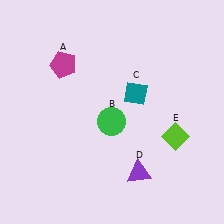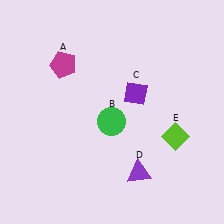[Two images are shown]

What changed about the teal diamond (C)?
In Image 1, C is teal. In Image 2, it changed to purple.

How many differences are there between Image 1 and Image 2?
There is 1 difference between the two images.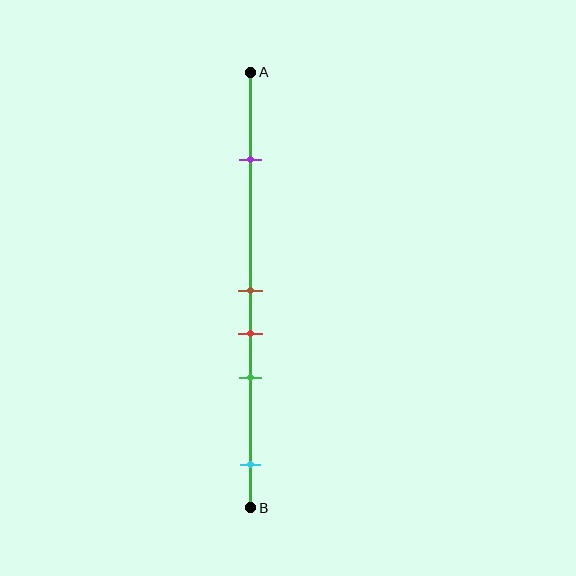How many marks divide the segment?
There are 5 marks dividing the segment.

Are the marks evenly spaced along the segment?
No, the marks are not evenly spaced.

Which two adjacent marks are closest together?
The brown and red marks are the closest adjacent pair.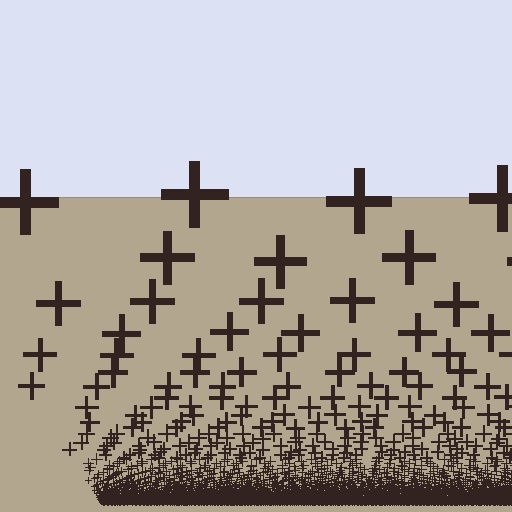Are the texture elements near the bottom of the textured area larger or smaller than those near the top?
Smaller. The gradient is inverted — elements near the bottom are smaller and denser.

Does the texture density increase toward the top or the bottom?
Density increases toward the bottom.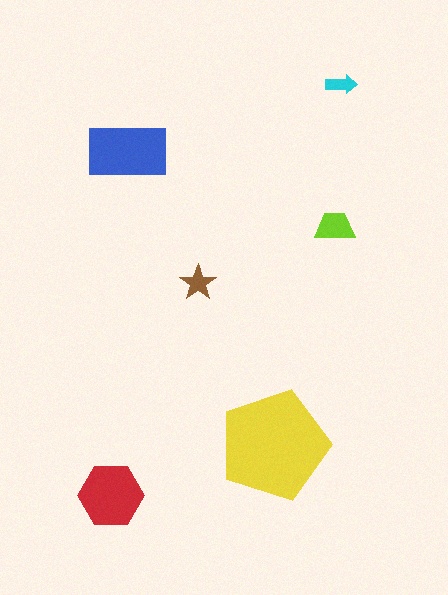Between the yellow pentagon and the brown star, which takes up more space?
The yellow pentagon.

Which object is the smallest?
The cyan arrow.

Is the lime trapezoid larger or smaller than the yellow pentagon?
Smaller.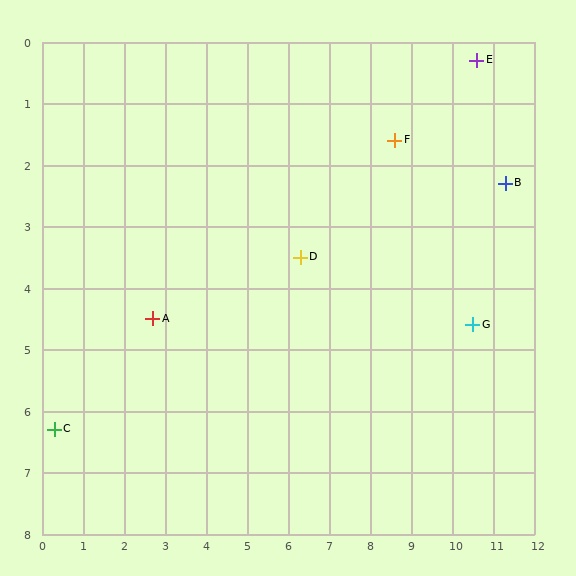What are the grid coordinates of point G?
Point G is at approximately (10.5, 4.6).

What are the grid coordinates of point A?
Point A is at approximately (2.7, 4.5).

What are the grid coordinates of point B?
Point B is at approximately (11.3, 2.3).